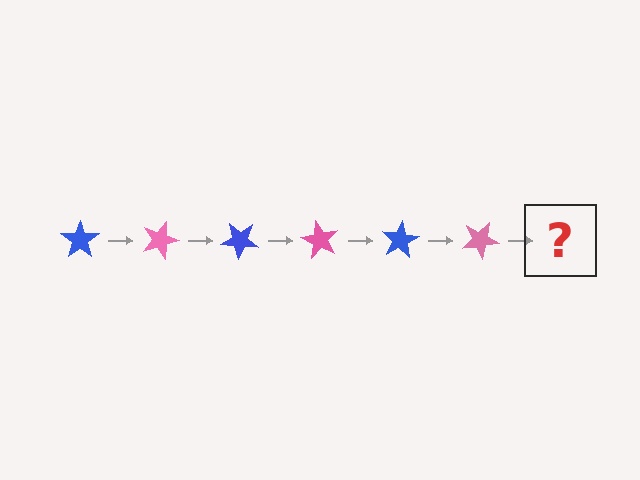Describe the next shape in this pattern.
It should be a blue star, rotated 120 degrees from the start.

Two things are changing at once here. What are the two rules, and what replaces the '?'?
The two rules are that it rotates 20 degrees each step and the color cycles through blue and pink. The '?' should be a blue star, rotated 120 degrees from the start.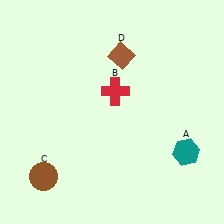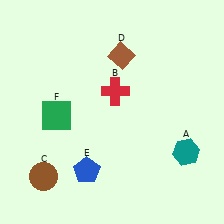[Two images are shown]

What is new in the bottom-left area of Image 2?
A green square (F) was added in the bottom-left area of Image 2.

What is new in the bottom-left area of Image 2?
A blue pentagon (E) was added in the bottom-left area of Image 2.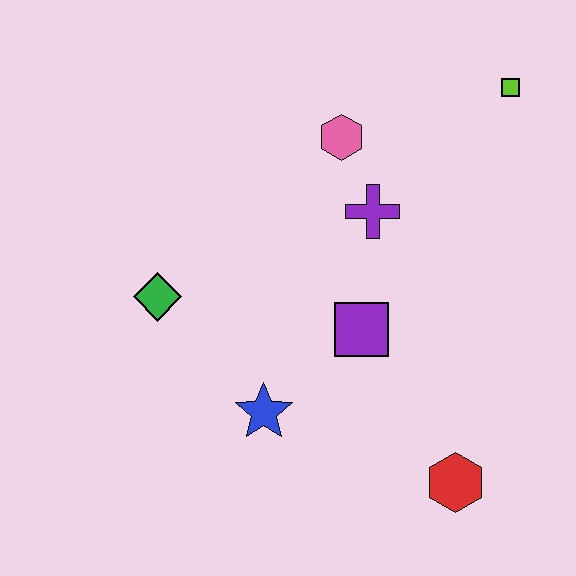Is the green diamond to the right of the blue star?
No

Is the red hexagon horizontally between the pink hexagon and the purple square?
No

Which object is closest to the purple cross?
The pink hexagon is closest to the purple cross.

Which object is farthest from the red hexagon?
The lime square is farthest from the red hexagon.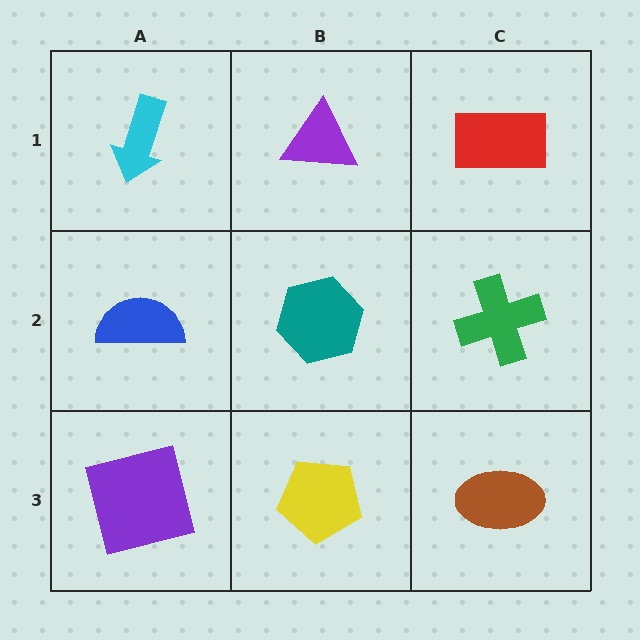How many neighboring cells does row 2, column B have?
4.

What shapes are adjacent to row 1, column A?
A blue semicircle (row 2, column A), a purple triangle (row 1, column B).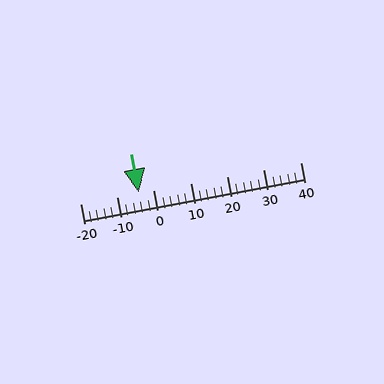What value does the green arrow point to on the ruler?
The green arrow points to approximately -4.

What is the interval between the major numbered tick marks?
The major tick marks are spaced 10 units apart.